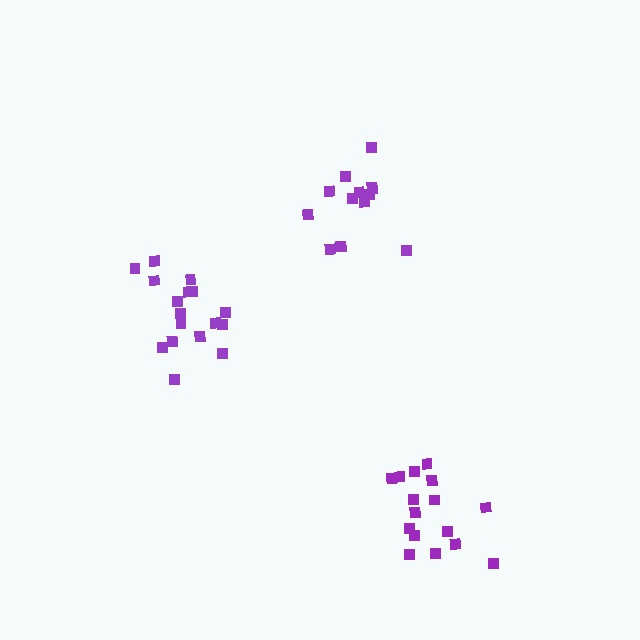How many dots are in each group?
Group 1: 17 dots, Group 2: 13 dots, Group 3: 16 dots (46 total).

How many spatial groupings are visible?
There are 3 spatial groupings.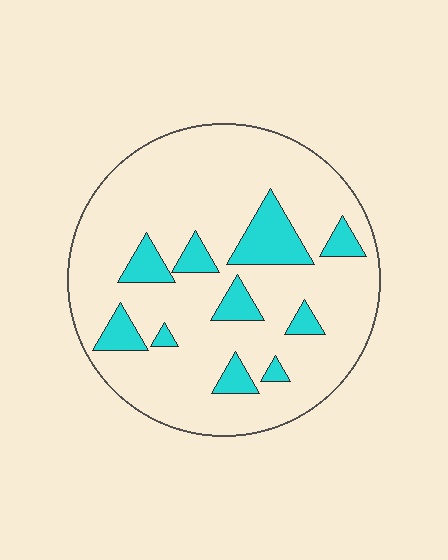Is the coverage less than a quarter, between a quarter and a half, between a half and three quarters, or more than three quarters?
Less than a quarter.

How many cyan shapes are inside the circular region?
10.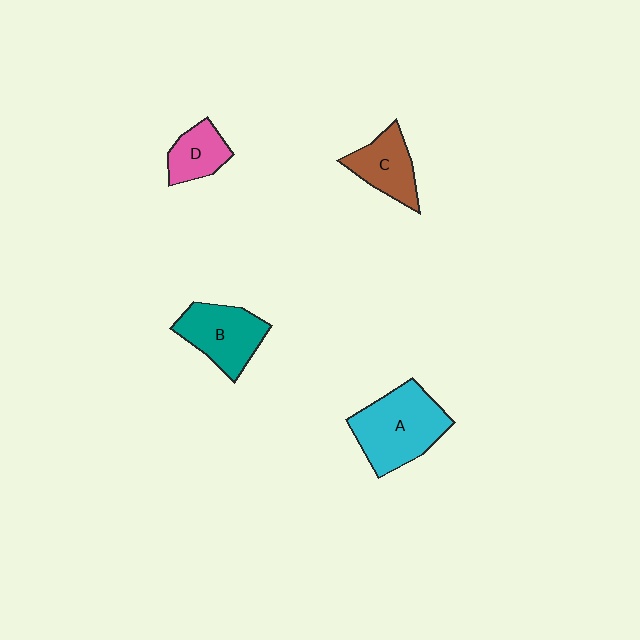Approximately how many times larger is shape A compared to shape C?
Approximately 1.7 times.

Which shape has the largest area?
Shape A (cyan).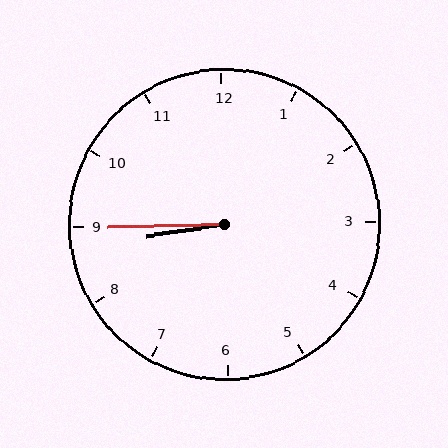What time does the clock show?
8:45.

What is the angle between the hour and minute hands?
Approximately 8 degrees.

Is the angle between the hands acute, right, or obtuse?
It is acute.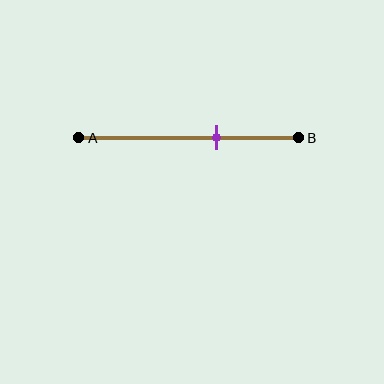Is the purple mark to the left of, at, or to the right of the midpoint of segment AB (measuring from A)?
The purple mark is to the right of the midpoint of segment AB.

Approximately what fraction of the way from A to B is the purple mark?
The purple mark is approximately 65% of the way from A to B.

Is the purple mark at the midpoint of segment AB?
No, the mark is at about 65% from A, not at the 50% midpoint.